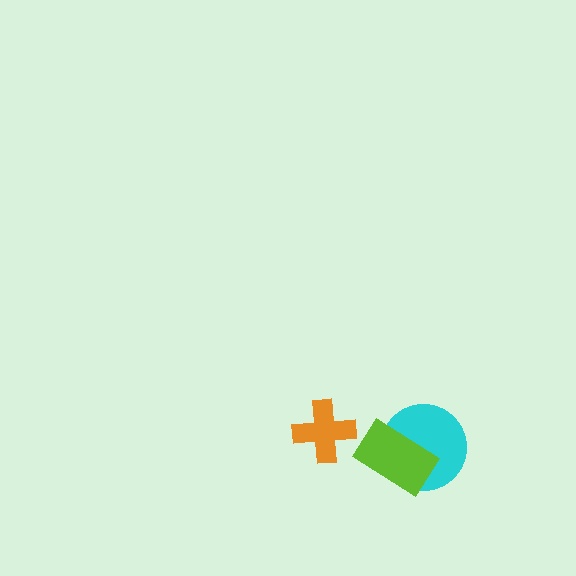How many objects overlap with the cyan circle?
1 object overlaps with the cyan circle.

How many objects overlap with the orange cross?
0 objects overlap with the orange cross.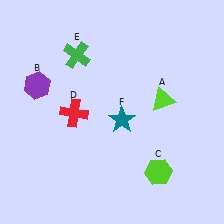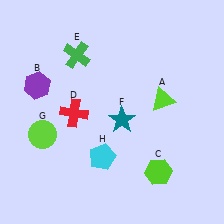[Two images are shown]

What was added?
A lime circle (G), a cyan pentagon (H) were added in Image 2.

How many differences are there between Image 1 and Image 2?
There are 2 differences between the two images.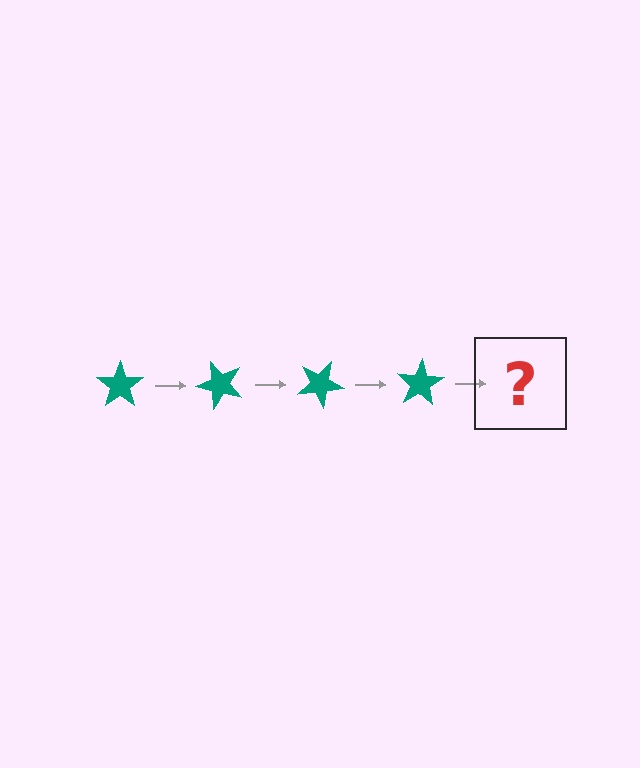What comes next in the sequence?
The next element should be a teal star rotated 200 degrees.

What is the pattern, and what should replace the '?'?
The pattern is that the star rotates 50 degrees each step. The '?' should be a teal star rotated 200 degrees.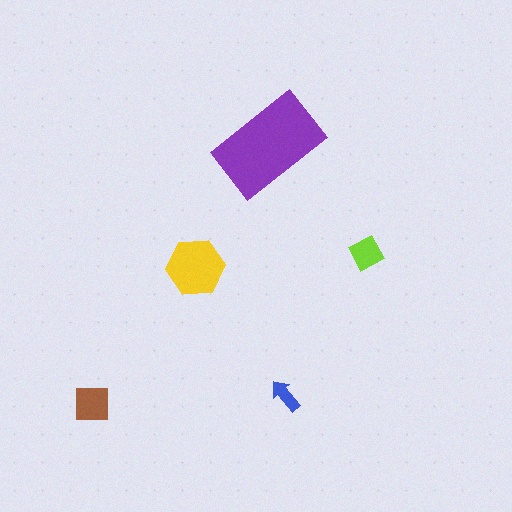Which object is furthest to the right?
The lime diamond is rightmost.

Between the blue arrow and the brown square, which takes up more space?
The brown square.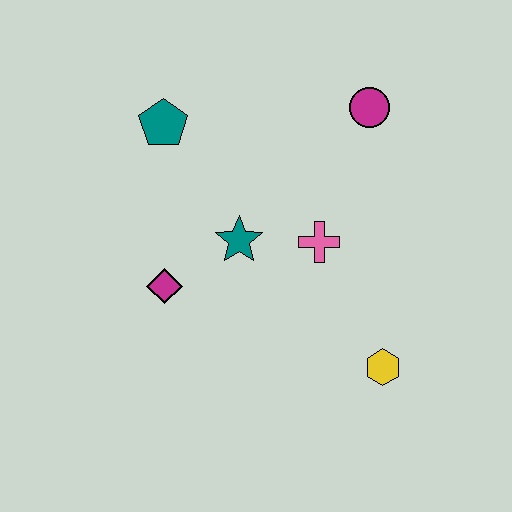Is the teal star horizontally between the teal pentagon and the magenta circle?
Yes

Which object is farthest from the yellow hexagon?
The teal pentagon is farthest from the yellow hexagon.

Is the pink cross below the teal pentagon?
Yes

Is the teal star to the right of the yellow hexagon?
No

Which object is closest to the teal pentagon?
The teal star is closest to the teal pentagon.